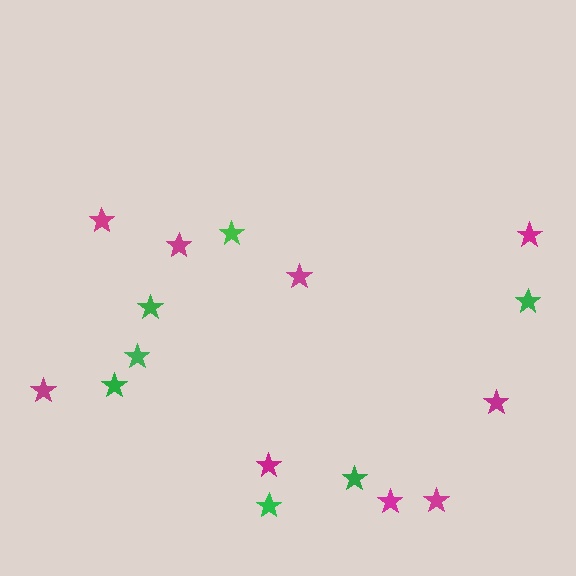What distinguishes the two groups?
There are 2 groups: one group of green stars (7) and one group of magenta stars (9).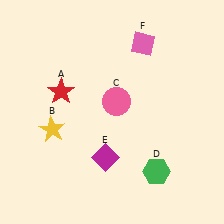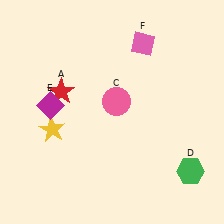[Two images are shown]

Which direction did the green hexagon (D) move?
The green hexagon (D) moved right.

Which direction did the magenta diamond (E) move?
The magenta diamond (E) moved left.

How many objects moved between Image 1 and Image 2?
2 objects moved between the two images.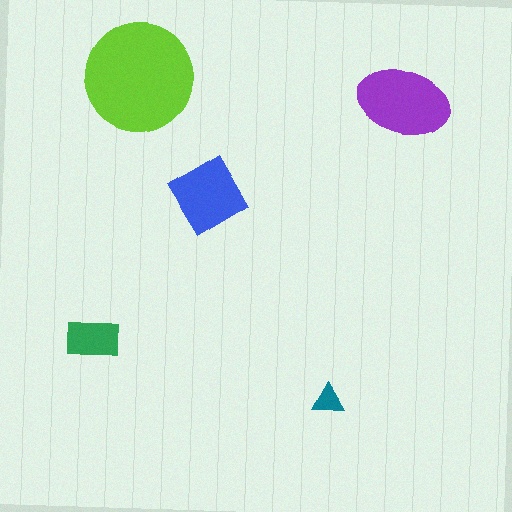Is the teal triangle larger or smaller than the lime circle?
Smaller.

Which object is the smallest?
The teal triangle.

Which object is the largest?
The lime circle.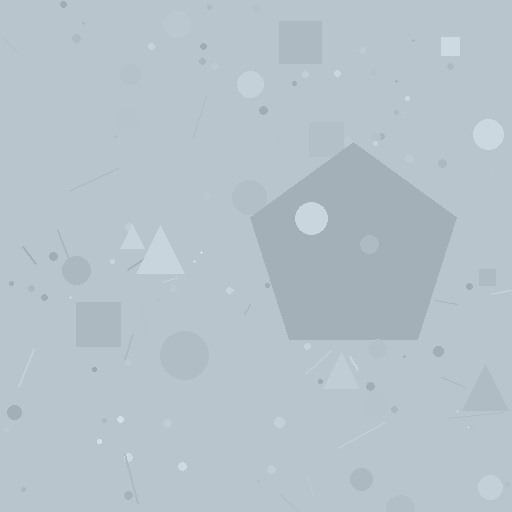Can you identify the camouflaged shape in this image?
The camouflaged shape is a pentagon.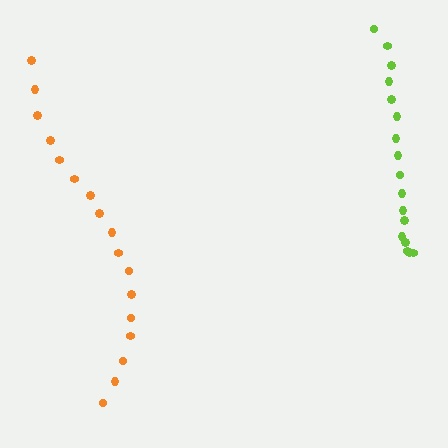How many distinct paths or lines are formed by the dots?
There are 2 distinct paths.